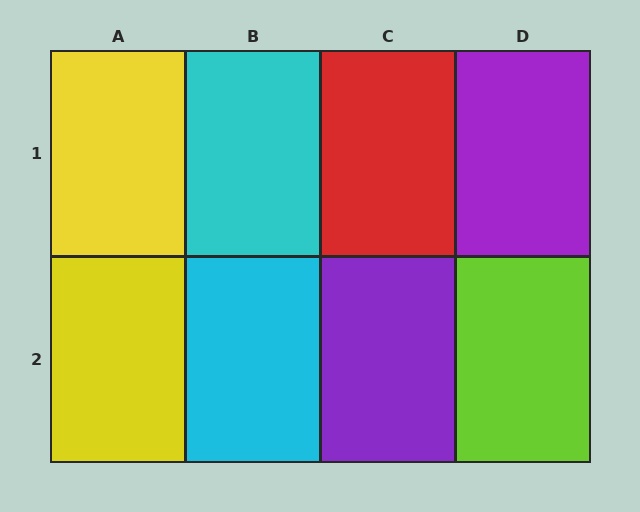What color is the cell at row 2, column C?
Purple.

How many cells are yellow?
2 cells are yellow.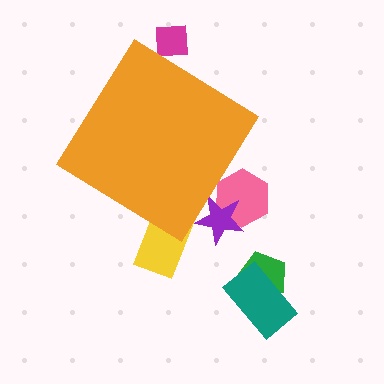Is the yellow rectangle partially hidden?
Yes, the yellow rectangle is partially hidden behind the orange diamond.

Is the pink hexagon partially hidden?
Yes, the pink hexagon is partially hidden behind the orange diamond.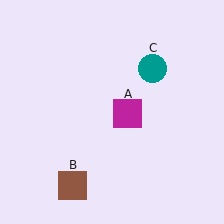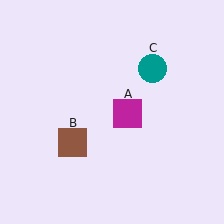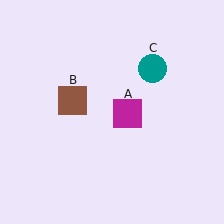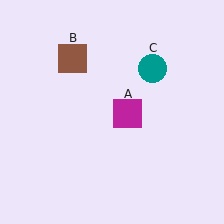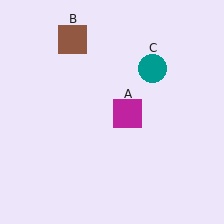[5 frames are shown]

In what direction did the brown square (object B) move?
The brown square (object B) moved up.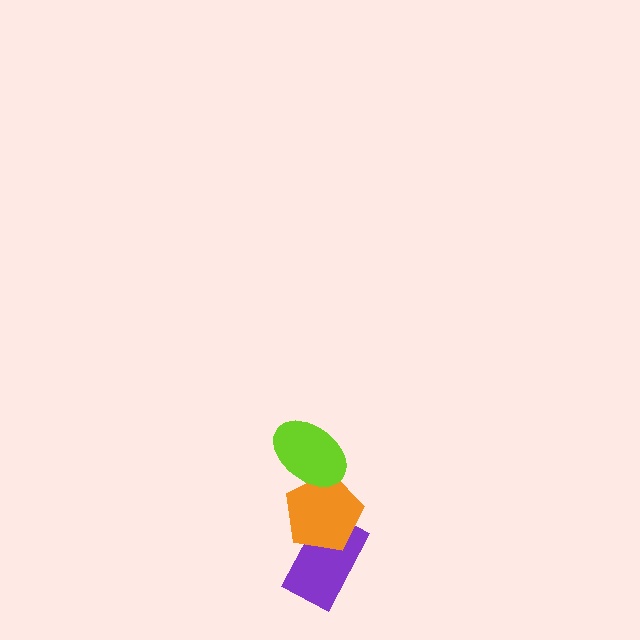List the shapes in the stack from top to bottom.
From top to bottom: the lime ellipse, the orange pentagon, the purple rectangle.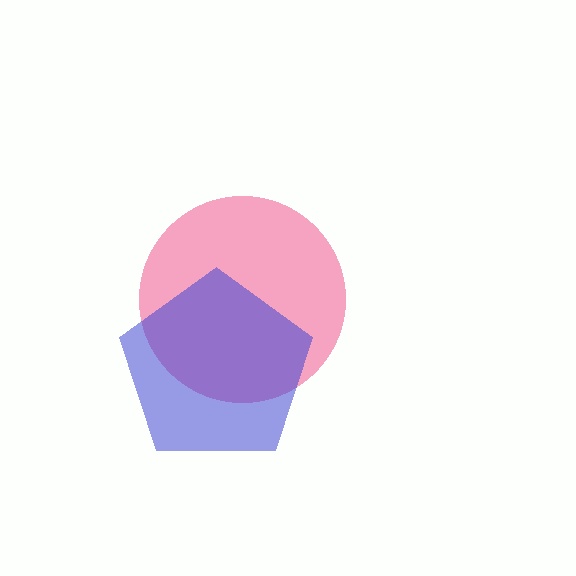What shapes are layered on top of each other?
The layered shapes are: a pink circle, a blue pentagon.